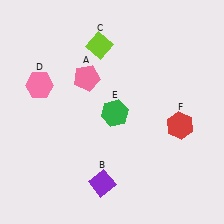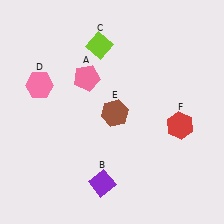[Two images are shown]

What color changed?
The hexagon (E) changed from green in Image 1 to brown in Image 2.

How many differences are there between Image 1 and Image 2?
There is 1 difference between the two images.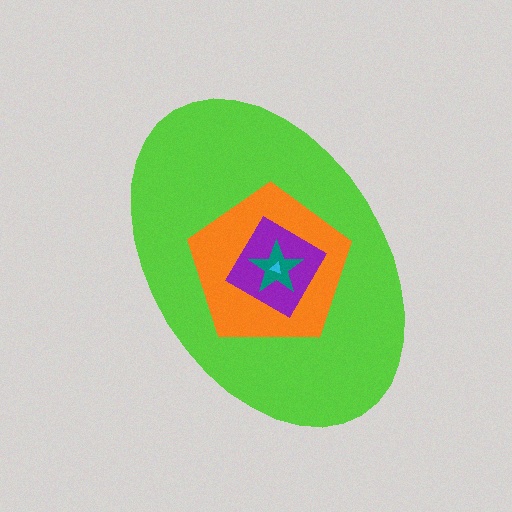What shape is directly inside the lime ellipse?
The orange pentagon.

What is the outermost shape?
The lime ellipse.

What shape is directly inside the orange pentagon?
The purple diamond.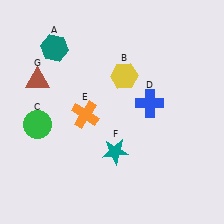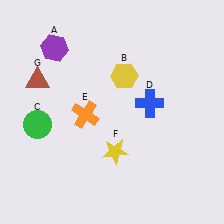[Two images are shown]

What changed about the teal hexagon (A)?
In Image 1, A is teal. In Image 2, it changed to purple.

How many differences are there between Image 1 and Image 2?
There are 2 differences between the two images.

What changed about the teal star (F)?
In Image 1, F is teal. In Image 2, it changed to yellow.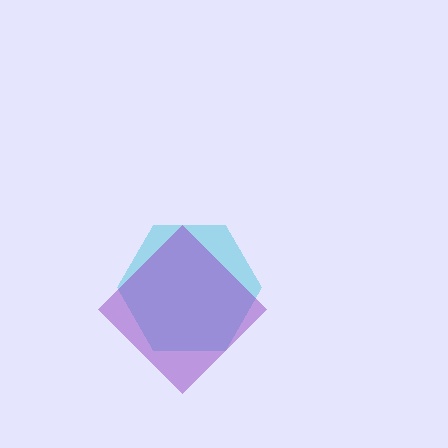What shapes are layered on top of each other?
The layered shapes are: a cyan hexagon, a purple diamond.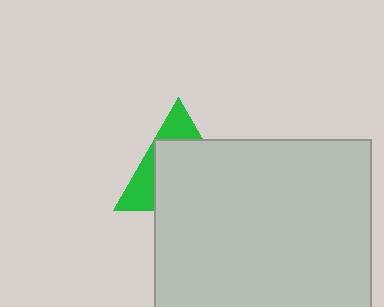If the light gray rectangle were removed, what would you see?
You would see the complete green triangle.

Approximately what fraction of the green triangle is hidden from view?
Roughly 67% of the green triangle is hidden behind the light gray rectangle.